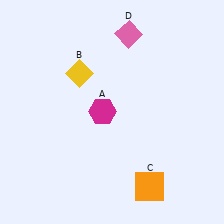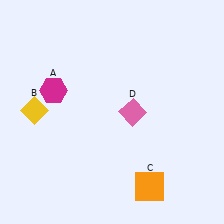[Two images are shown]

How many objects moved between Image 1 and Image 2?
3 objects moved between the two images.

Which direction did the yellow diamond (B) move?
The yellow diamond (B) moved left.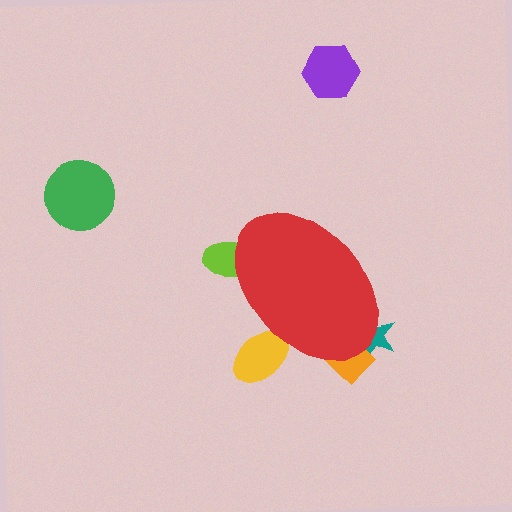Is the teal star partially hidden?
Yes, the teal star is partially hidden behind the red ellipse.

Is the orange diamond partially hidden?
Yes, the orange diamond is partially hidden behind the red ellipse.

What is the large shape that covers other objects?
A red ellipse.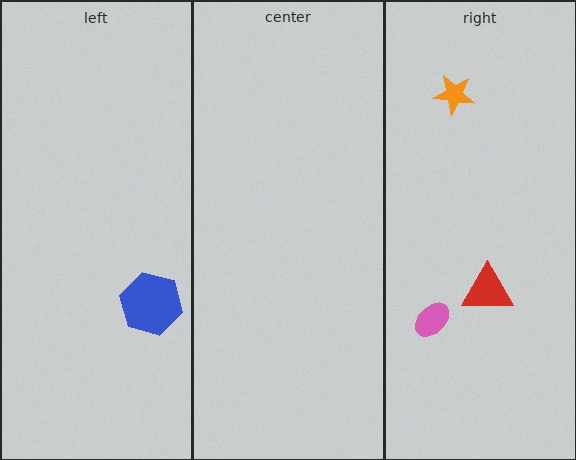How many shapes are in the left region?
1.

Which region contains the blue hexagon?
The left region.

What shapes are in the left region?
The blue hexagon.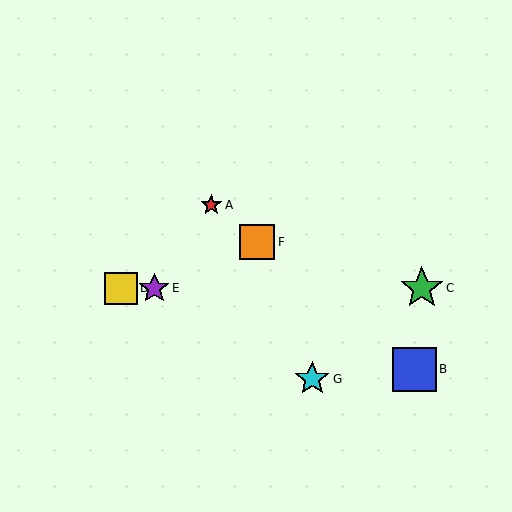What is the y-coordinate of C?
Object C is at y≈288.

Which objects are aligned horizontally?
Objects C, D, E are aligned horizontally.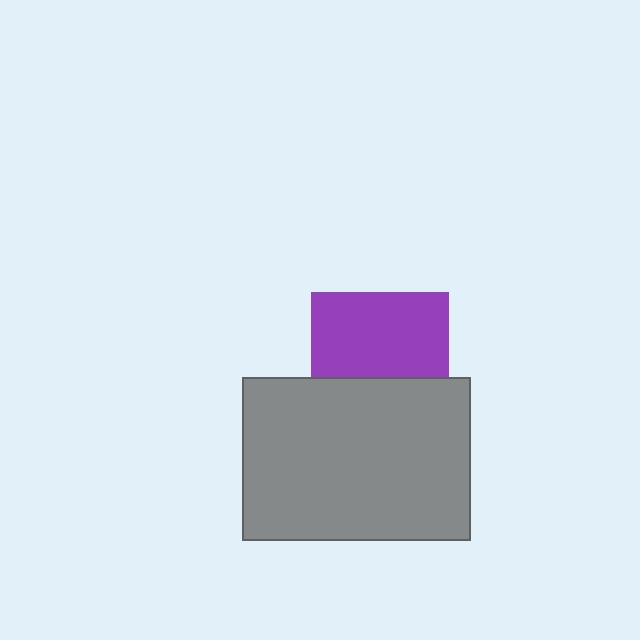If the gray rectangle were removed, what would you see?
You would see the complete purple square.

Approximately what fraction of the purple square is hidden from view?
Roughly 38% of the purple square is hidden behind the gray rectangle.